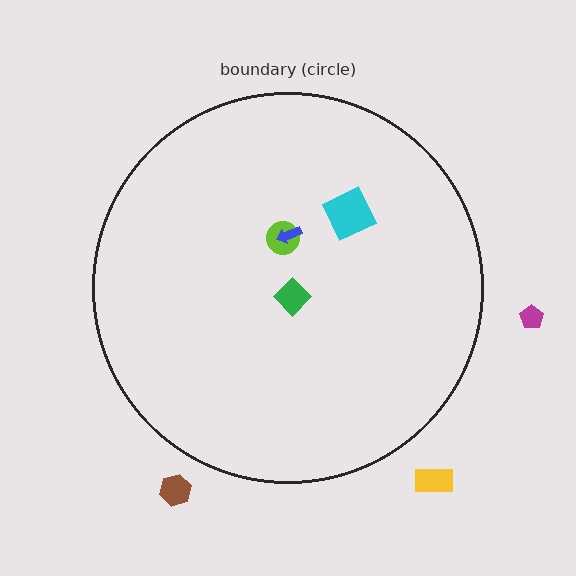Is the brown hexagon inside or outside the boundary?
Outside.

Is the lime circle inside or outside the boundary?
Inside.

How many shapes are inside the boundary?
4 inside, 3 outside.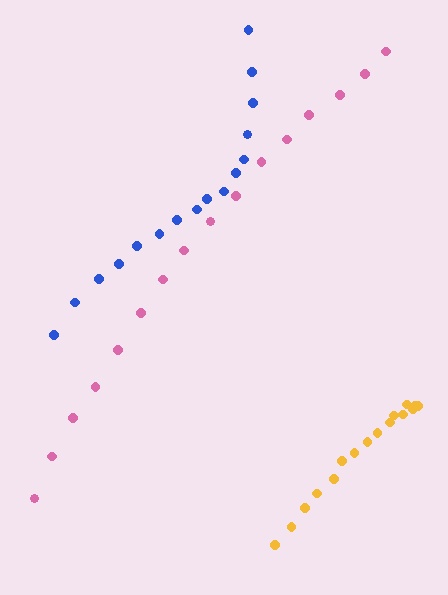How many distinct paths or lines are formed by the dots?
There are 3 distinct paths.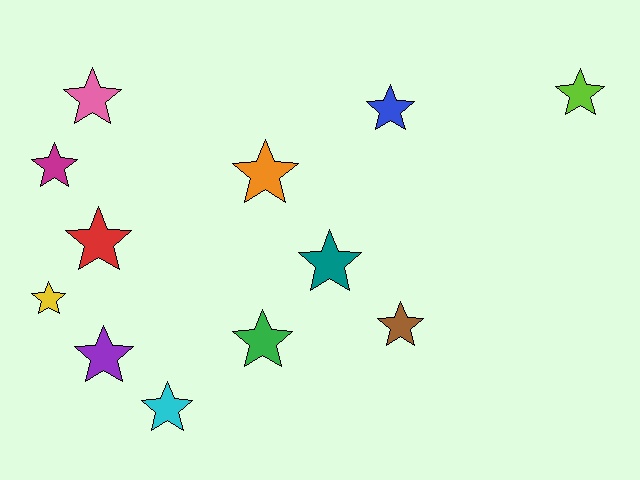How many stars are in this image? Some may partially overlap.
There are 12 stars.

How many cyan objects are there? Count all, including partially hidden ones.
There is 1 cyan object.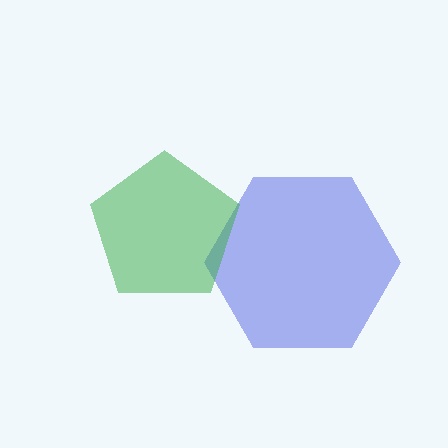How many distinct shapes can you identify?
There are 2 distinct shapes: a blue hexagon, a green pentagon.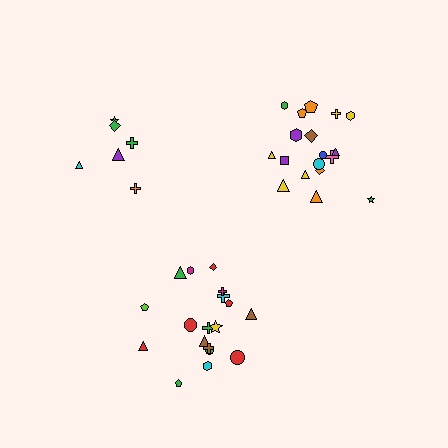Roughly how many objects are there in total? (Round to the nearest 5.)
Roughly 40 objects in total.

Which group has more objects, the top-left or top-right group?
The top-right group.